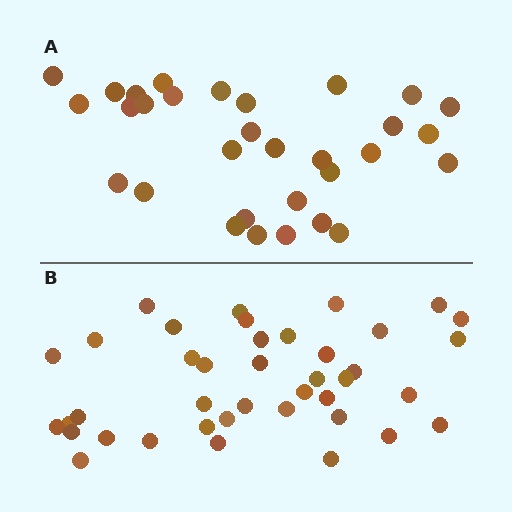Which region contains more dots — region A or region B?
Region B (the bottom region) has more dots.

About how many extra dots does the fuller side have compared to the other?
Region B has roughly 8 or so more dots than region A.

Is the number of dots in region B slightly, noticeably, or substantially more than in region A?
Region B has noticeably more, but not dramatically so. The ratio is roughly 1.3 to 1.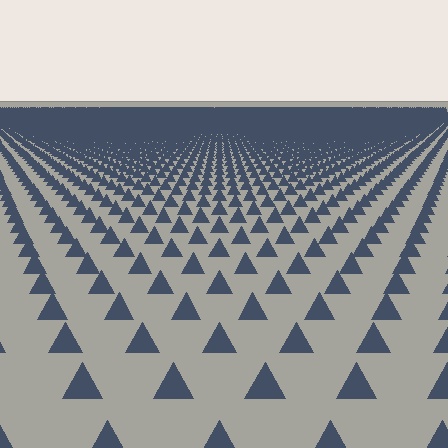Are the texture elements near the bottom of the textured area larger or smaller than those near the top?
Larger. Near the bottom, elements are closer to the viewer and appear at a bigger on-screen size.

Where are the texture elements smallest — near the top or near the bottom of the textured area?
Near the top.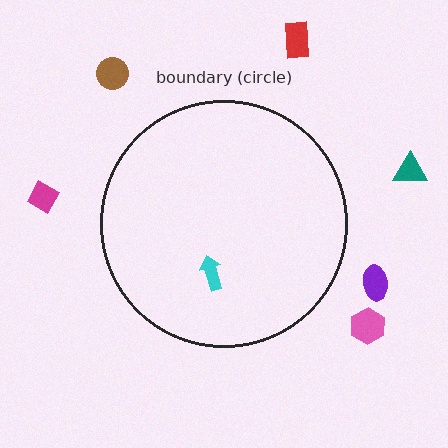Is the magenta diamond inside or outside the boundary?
Outside.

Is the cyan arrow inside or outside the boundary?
Inside.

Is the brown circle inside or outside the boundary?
Outside.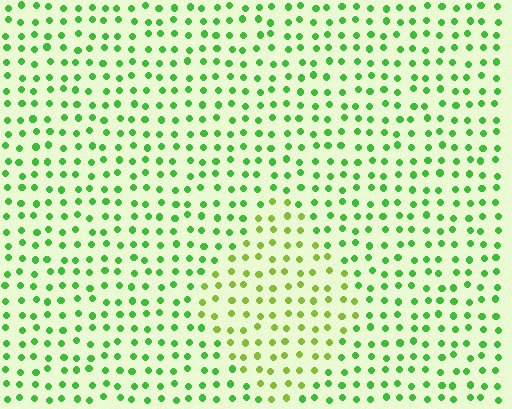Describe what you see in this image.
The image is filled with small green elements in a uniform arrangement. A diamond-shaped region is visible where the elements are tinted to a slightly different hue, forming a subtle color boundary.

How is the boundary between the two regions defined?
The boundary is defined purely by a slight shift in hue (about 32 degrees). Spacing, size, and orientation are identical on both sides.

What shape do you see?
I see a diamond.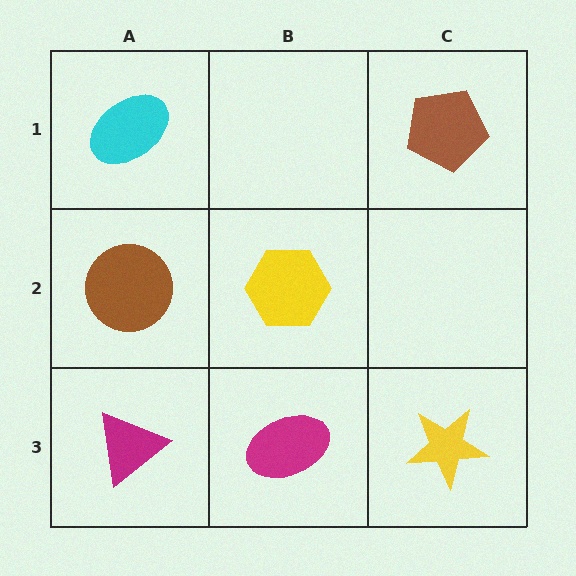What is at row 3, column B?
A magenta ellipse.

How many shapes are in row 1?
2 shapes.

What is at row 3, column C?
A yellow star.